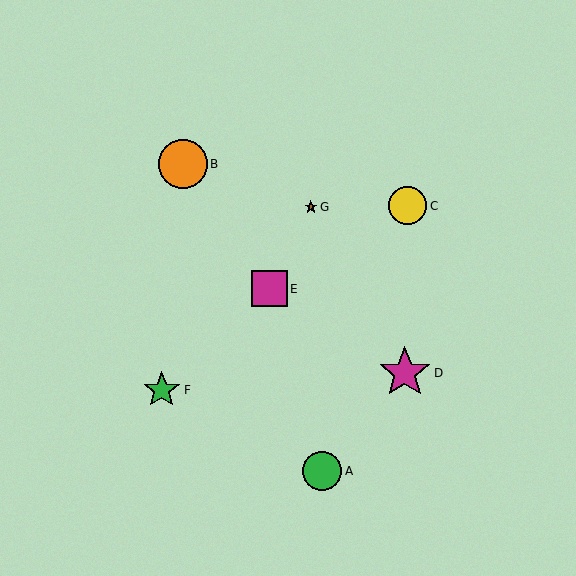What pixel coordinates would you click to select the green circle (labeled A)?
Click at (322, 471) to select the green circle A.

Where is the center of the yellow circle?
The center of the yellow circle is at (407, 206).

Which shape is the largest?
The magenta star (labeled D) is the largest.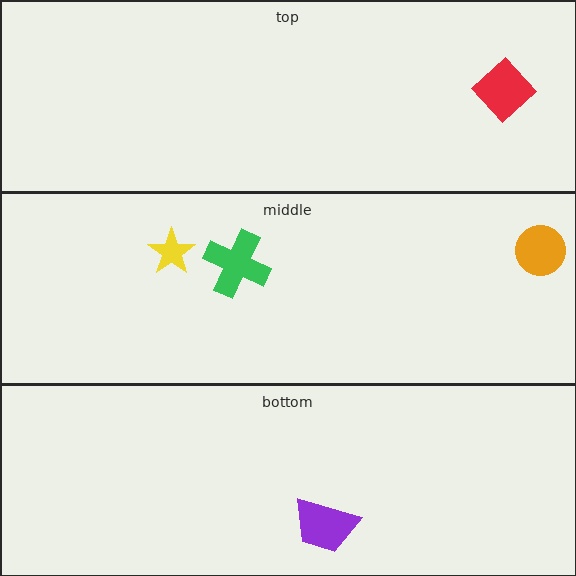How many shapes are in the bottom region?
1.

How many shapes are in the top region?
1.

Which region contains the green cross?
The middle region.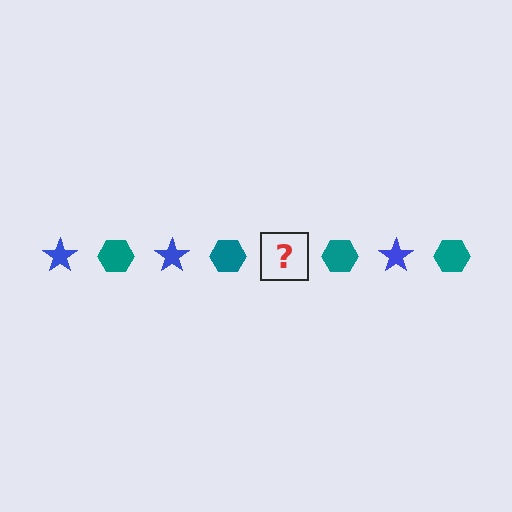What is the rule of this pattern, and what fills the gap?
The rule is that the pattern alternates between blue star and teal hexagon. The gap should be filled with a blue star.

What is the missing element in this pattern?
The missing element is a blue star.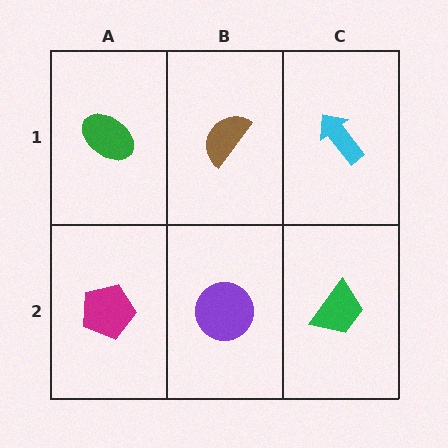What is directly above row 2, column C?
A cyan arrow.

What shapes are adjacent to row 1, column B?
A purple circle (row 2, column B), a green ellipse (row 1, column A), a cyan arrow (row 1, column C).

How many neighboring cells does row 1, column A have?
2.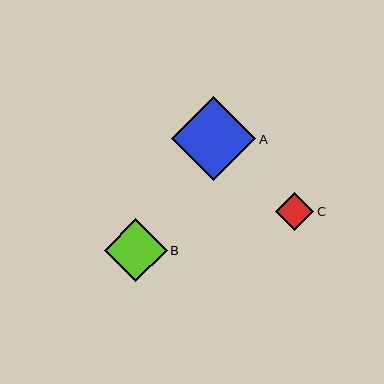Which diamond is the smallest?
Diamond C is the smallest with a size of approximately 38 pixels.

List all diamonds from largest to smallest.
From largest to smallest: A, B, C.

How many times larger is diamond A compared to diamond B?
Diamond A is approximately 1.4 times the size of diamond B.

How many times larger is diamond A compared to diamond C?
Diamond A is approximately 2.2 times the size of diamond C.